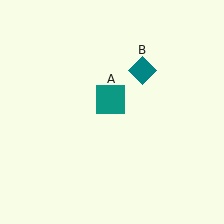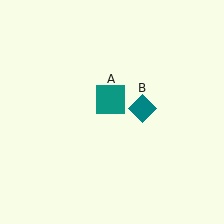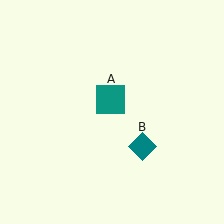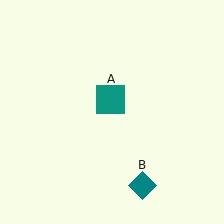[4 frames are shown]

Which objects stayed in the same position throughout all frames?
Teal square (object A) remained stationary.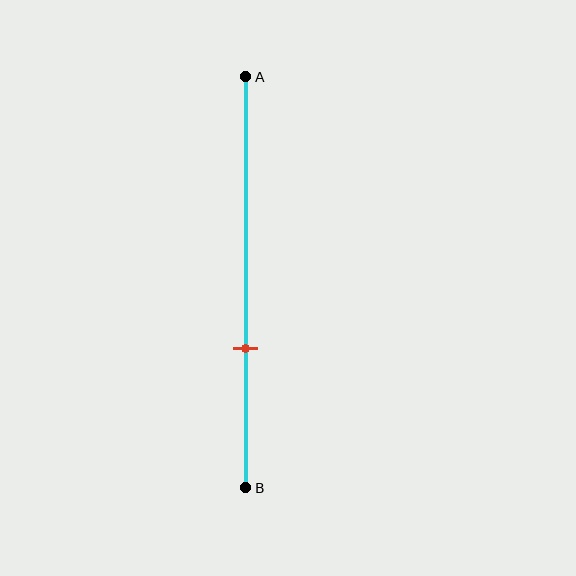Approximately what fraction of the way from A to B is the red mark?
The red mark is approximately 65% of the way from A to B.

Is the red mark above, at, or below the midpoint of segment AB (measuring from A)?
The red mark is below the midpoint of segment AB.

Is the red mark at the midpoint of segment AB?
No, the mark is at about 65% from A, not at the 50% midpoint.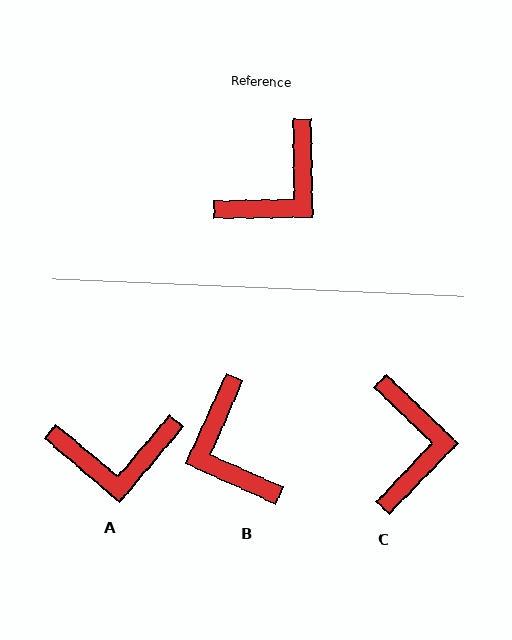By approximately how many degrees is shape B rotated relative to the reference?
Approximately 115 degrees clockwise.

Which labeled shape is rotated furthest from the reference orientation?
B, about 115 degrees away.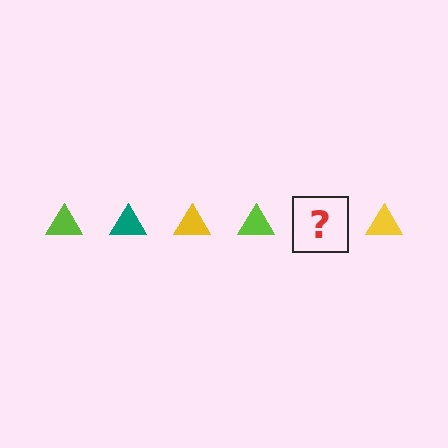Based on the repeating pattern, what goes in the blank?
The blank should be a teal triangle.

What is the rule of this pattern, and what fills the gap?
The rule is that the pattern cycles through lime, teal, yellow triangles. The gap should be filled with a teal triangle.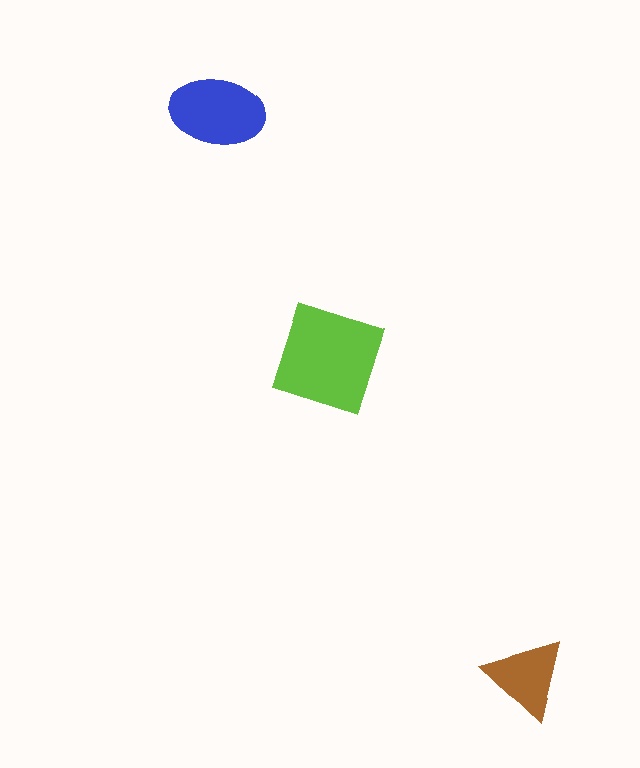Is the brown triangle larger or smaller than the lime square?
Smaller.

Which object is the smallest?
The brown triangle.